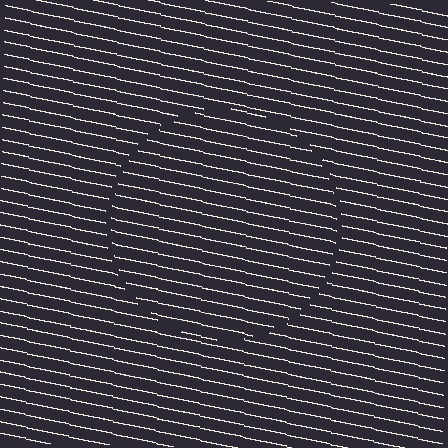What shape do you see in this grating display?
An illusory circle. The interior of the shape contains the same grating, shifted by half a period — the contour is defined by the phase discontinuity where line-ends from the inner and outer gratings abut.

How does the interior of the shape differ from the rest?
The interior of the shape contains the same grating, shifted by half a period — the contour is defined by the phase discontinuity where line-ends from the inner and outer gratings abut.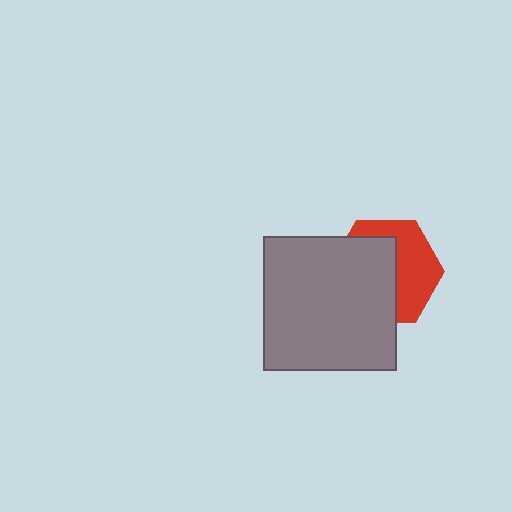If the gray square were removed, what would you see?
You would see the complete red hexagon.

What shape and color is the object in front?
The object in front is a gray square.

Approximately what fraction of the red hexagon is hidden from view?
Roughly 55% of the red hexagon is hidden behind the gray square.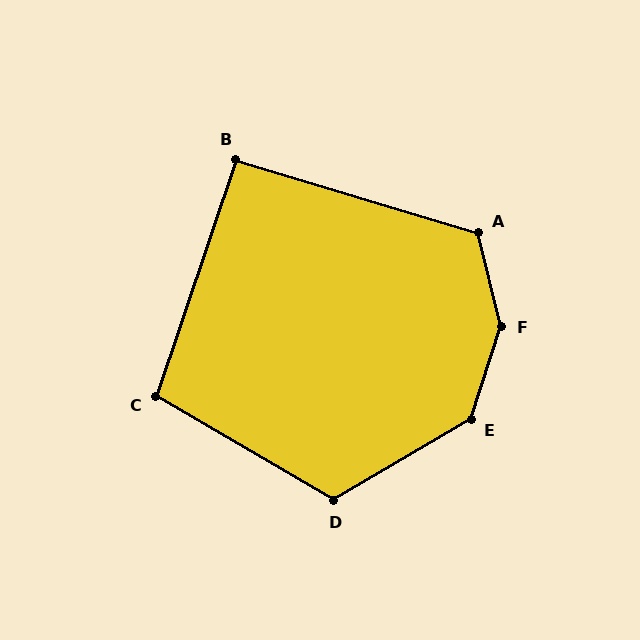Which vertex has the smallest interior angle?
B, at approximately 92 degrees.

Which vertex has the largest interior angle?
F, at approximately 149 degrees.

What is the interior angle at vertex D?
Approximately 119 degrees (obtuse).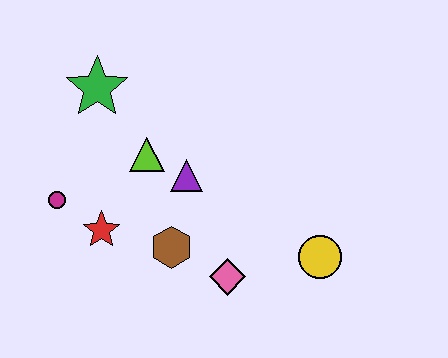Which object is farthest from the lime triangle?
The yellow circle is farthest from the lime triangle.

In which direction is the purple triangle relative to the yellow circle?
The purple triangle is to the left of the yellow circle.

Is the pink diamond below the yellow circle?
Yes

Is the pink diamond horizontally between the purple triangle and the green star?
No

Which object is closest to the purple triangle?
The lime triangle is closest to the purple triangle.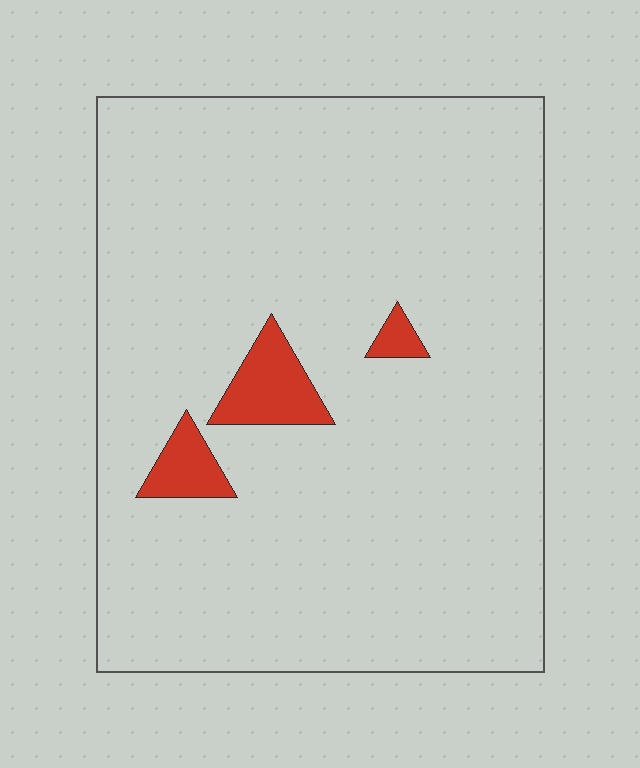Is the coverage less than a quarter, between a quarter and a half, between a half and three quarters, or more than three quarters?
Less than a quarter.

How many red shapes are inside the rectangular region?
3.